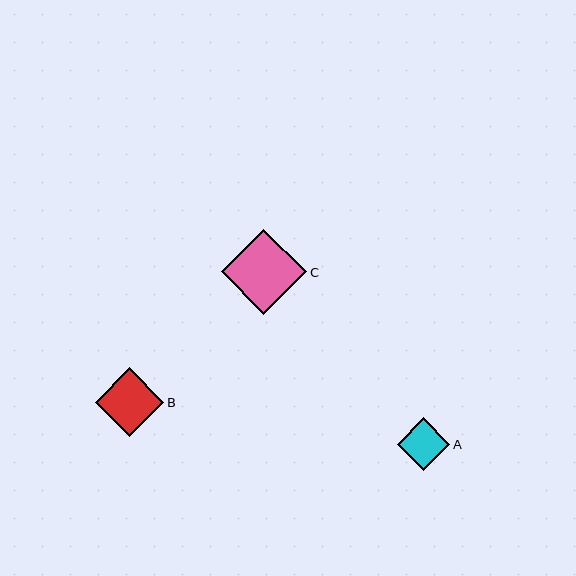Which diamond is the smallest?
Diamond A is the smallest with a size of approximately 53 pixels.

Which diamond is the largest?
Diamond C is the largest with a size of approximately 85 pixels.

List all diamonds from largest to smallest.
From largest to smallest: C, B, A.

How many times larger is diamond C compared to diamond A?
Diamond C is approximately 1.6 times the size of diamond A.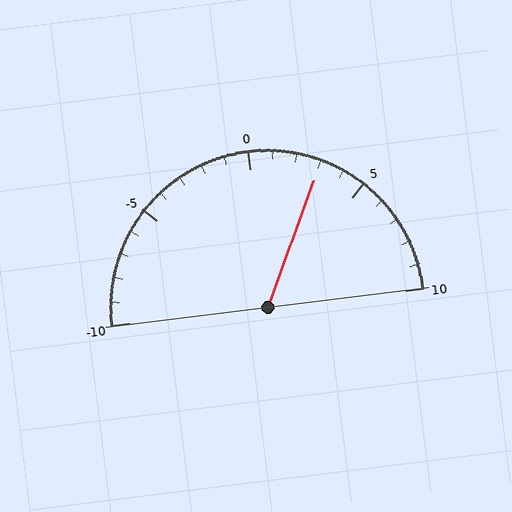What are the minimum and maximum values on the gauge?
The gauge ranges from -10 to 10.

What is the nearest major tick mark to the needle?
The nearest major tick mark is 5.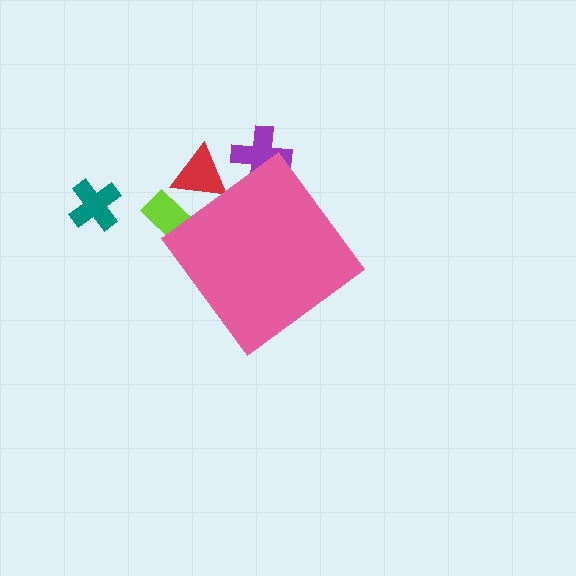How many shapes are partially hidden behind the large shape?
3 shapes are partially hidden.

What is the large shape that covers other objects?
A pink diamond.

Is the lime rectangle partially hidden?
Yes, the lime rectangle is partially hidden behind the pink diamond.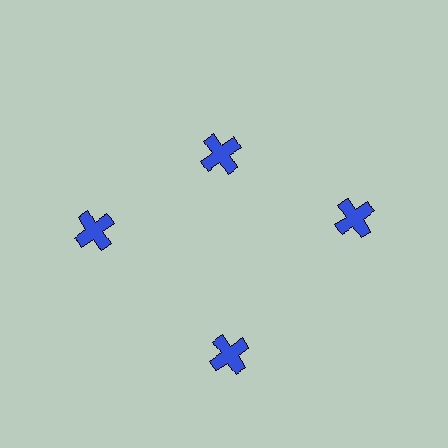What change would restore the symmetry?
The symmetry would be restored by moving it outward, back onto the ring so that all 4 crosses sit at equal angles and equal distance from the center.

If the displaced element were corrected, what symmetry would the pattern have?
It would have 4-fold rotational symmetry — the pattern would map onto itself every 90 degrees.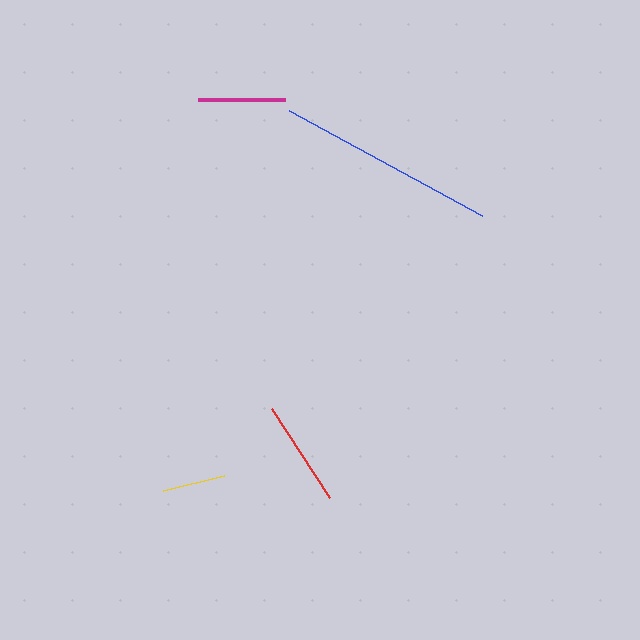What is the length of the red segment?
The red segment is approximately 106 pixels long.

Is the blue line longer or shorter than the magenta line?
The blue line is longer than the magenta line.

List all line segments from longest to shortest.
From longest to shortest: blue, red, magenta, yellow.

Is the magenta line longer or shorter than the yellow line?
The magenta line is longer than the yellow line.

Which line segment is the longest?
The blue line is the longest at approximately 220 pixels.